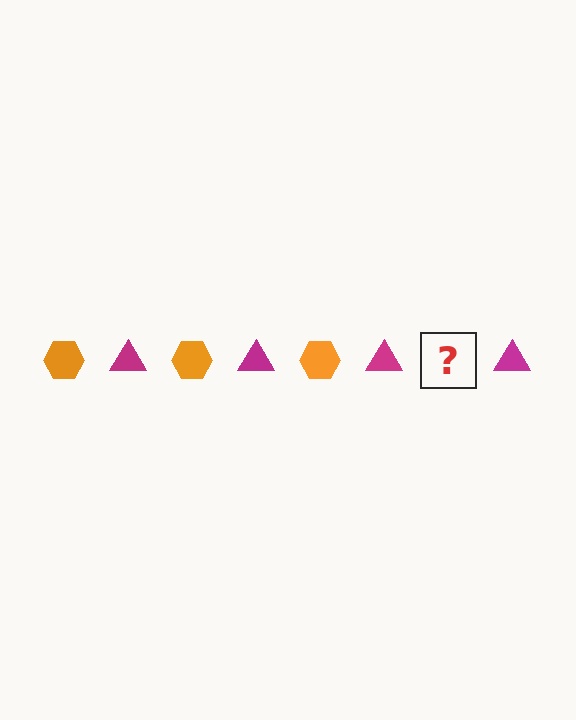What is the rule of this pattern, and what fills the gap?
The rule is that the pattern alternates between orange hexagon and magenta triangle. The gap should be filled with an orange hexagon.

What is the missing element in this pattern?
The missing element is an orange hexagon.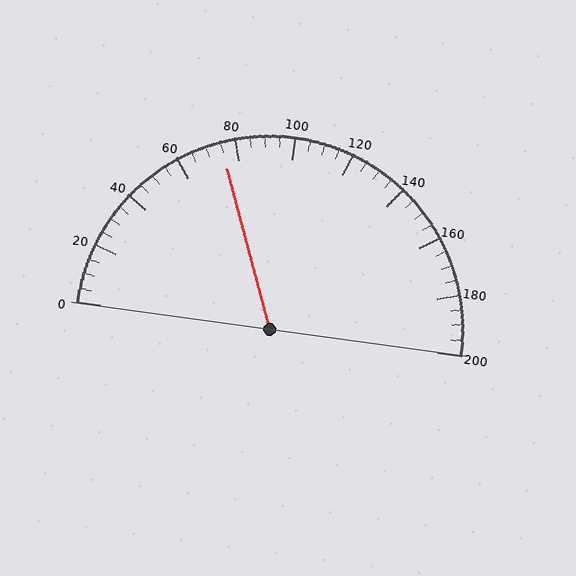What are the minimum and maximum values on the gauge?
The gauge ranges from 0 to 200.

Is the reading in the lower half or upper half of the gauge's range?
The reading is in the lower half of the range (0 to 200).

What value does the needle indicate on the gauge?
The needle indicates approximately 75.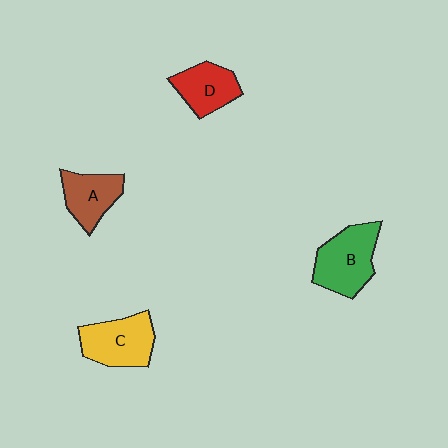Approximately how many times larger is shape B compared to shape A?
Approximately 1.4 times.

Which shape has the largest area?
Shape B (green).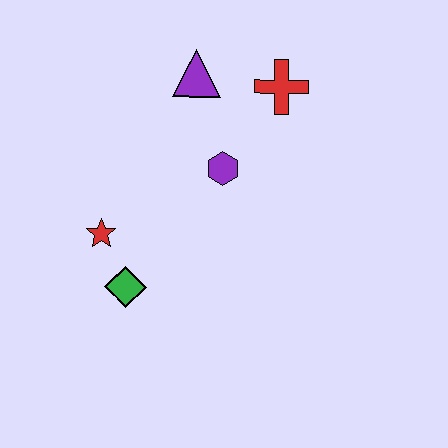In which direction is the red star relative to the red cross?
The red star is to the left of the red cross.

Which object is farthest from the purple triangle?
The green diamond is farthest from the purple triangle.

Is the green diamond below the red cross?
Yes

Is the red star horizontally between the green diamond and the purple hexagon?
No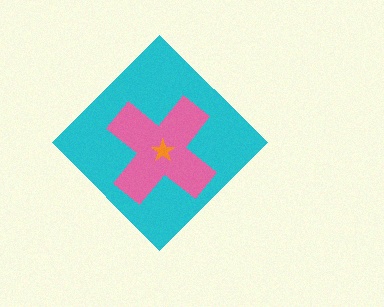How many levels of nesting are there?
3.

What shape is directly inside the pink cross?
The orange star.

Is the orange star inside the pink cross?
Yes.